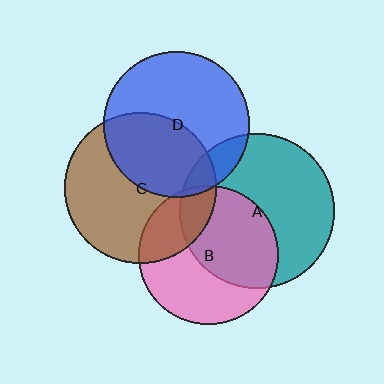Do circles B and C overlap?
Yes.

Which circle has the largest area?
Circle A (teal).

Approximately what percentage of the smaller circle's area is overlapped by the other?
Approximately 25%.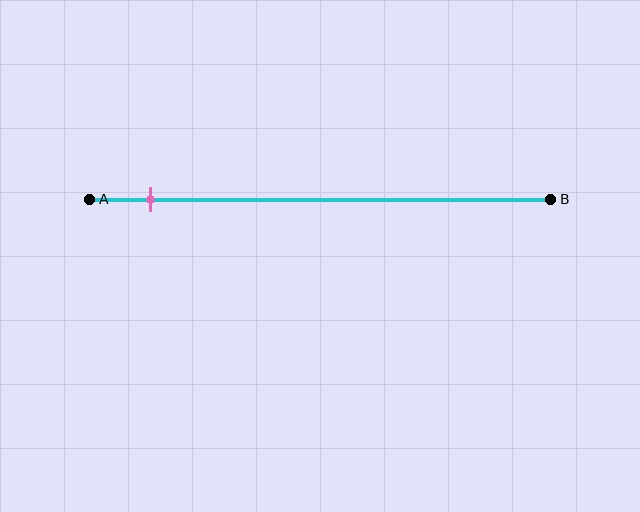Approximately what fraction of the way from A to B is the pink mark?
The pink mark is approximately 15% of the way from A to B.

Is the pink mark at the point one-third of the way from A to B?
No, the mark is at about 15% from A, not at the 33% one-third point.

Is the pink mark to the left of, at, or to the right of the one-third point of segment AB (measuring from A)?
The pink mark is to the left of the one-third point of segment AB.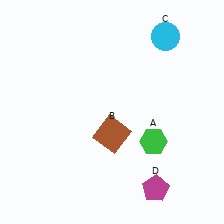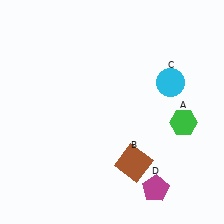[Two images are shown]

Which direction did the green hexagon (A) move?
The green hexagon (A) moved right.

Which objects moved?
The objects that moved are: the green hexagon (A), the brown square (B), the cyan circle (C).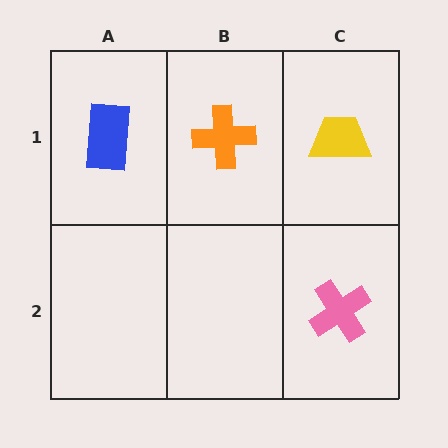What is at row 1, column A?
A blue rectangle.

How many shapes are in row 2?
1 shape.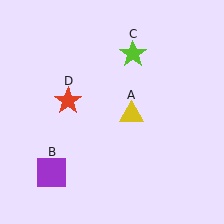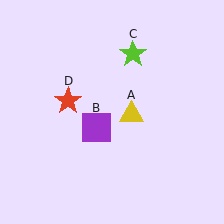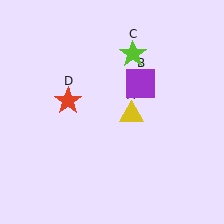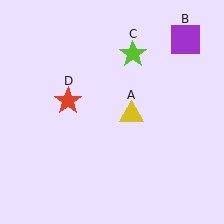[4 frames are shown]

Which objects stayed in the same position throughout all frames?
Yellow triangle (object A) and lime star (object C) and red star (object D) remained stationary.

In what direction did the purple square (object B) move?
The purple square (object B) moved up and to the right.